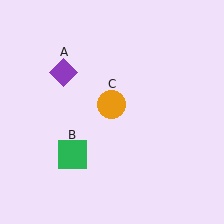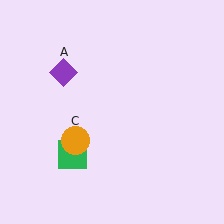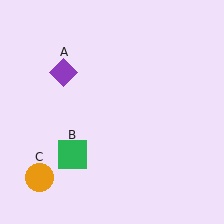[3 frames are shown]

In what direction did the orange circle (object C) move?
The orange circle (object C) moved down and to the left.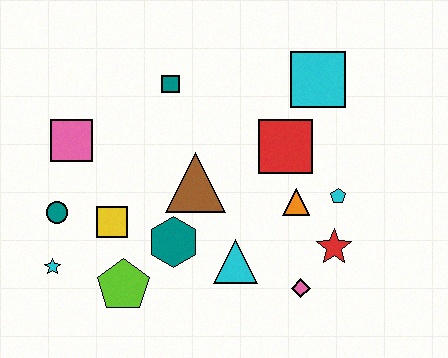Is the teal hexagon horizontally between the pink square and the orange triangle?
Yes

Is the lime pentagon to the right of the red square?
No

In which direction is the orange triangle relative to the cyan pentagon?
The orange triangle is to the left of the cyan pentagon.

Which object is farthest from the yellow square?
The cyan square is farthest from the yellow square.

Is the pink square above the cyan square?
No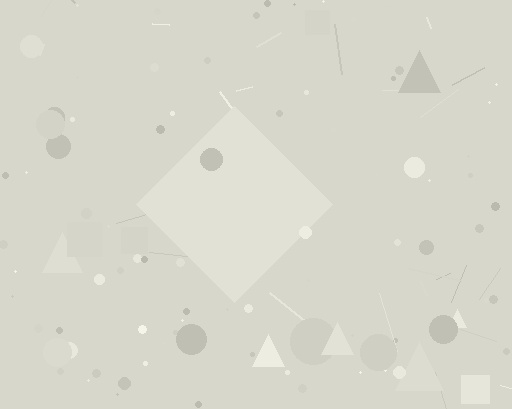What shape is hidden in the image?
A diamond is hidden in the image.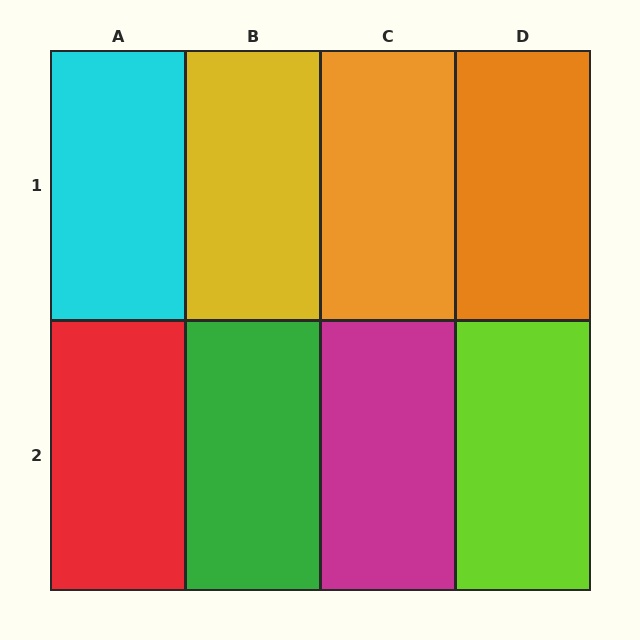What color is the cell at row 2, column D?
Lime.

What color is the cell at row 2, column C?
Magenta.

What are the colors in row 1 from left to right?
Cyan, yellow, orange, orange.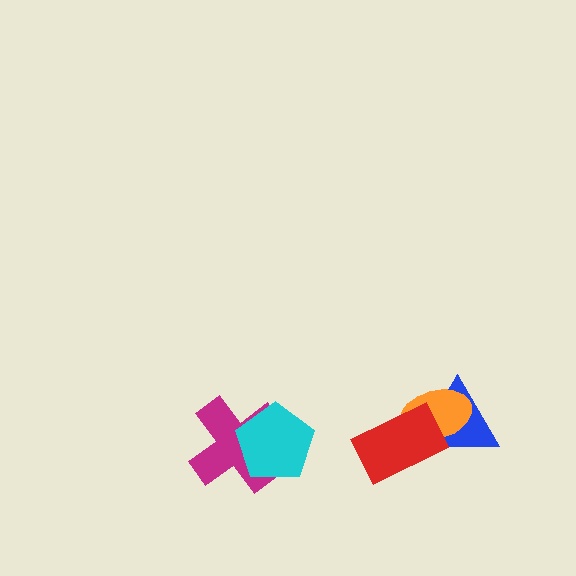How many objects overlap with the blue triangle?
2 objects overlap with the blue triangle.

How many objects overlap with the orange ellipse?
2 objects overlap with the orange ellipse.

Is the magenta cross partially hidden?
Yes, it is partially covered by another shape.